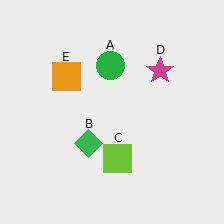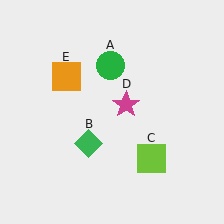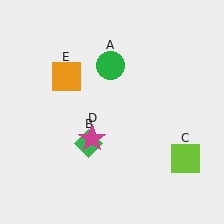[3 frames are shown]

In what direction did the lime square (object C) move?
The lime square (object C) moved right.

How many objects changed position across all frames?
2 objects changed position: lime square (object C), magenta star (object D).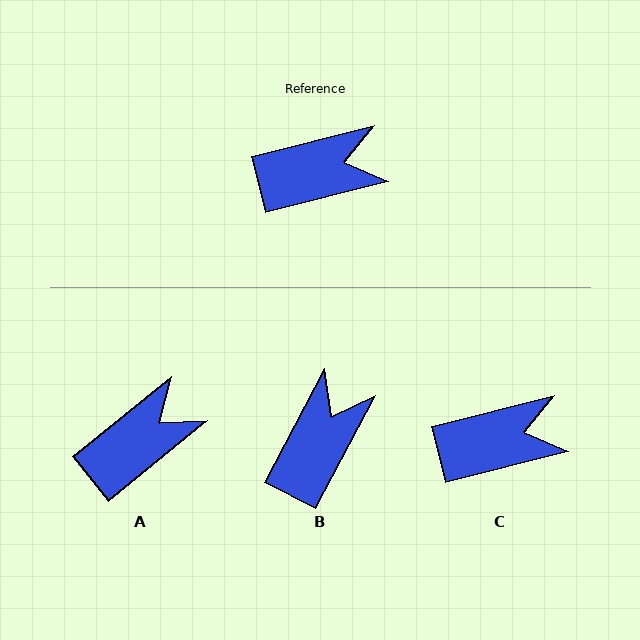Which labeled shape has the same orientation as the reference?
C.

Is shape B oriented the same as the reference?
No, it is off by about 48 degrees.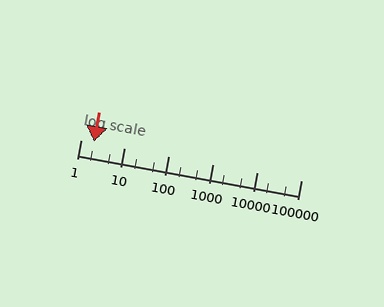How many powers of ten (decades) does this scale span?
The scale spans 5 decades, from 1 to 100000.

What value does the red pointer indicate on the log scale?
The pointer indicates approximately 2.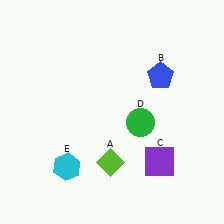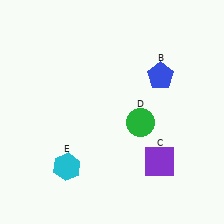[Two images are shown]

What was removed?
The lime diamond (A) was removed in Image 2.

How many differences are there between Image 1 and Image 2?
There is 1 difference between the two images.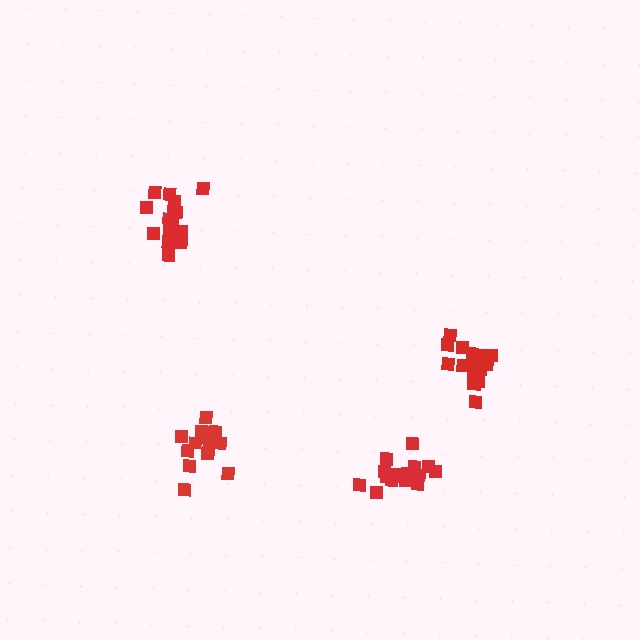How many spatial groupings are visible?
There are 4 spatial groupings.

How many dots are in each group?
Group 1: 19 dots, Group 2: 16 dots, Group 3: 15 dots, Group 4: 16 dots (66 total).